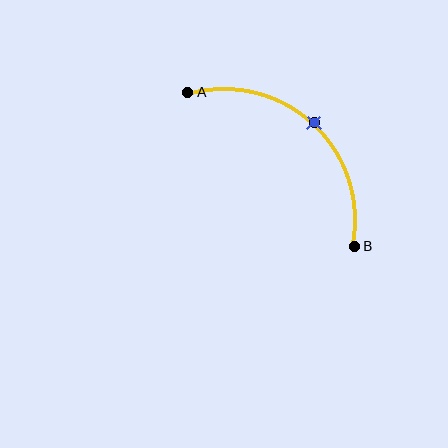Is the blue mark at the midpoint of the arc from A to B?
Yes. The blue mark lies on the arc at equal arc-length from both A and B — it is the arc midpoint.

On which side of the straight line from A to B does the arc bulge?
The arc bulges above and to the right of the straight line connecting A and B.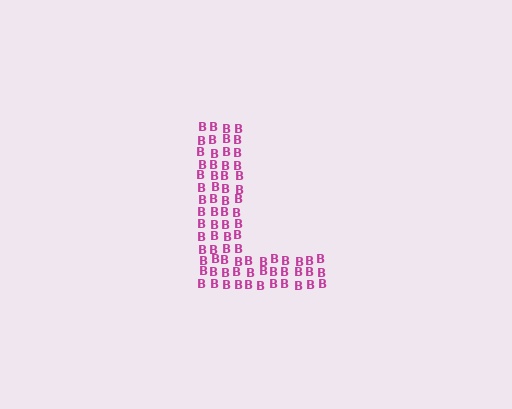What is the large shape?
The large shape is the letter L.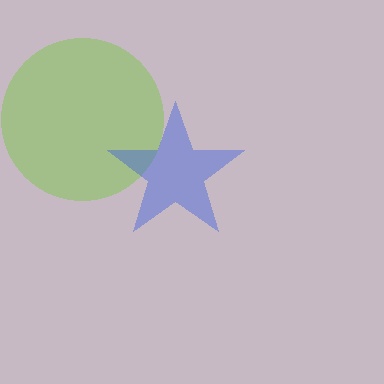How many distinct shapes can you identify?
There are 2 distinct shapes: a lime circle, a blue star.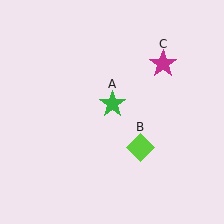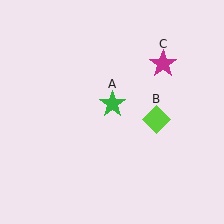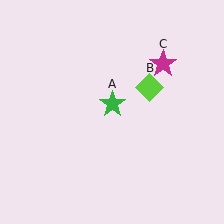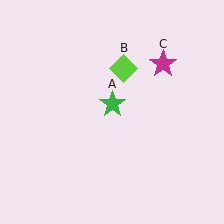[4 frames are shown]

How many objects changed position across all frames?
1 object changed position: lime diamond (object B).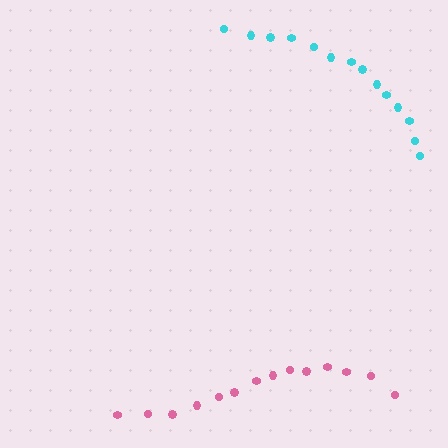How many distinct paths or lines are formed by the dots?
There are 2 distinct paths.